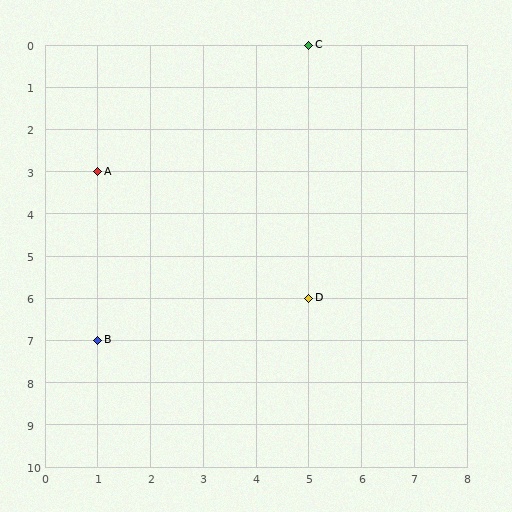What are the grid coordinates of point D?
Point D is at grid coordinates (5, 6).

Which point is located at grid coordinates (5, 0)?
Point C is at (5, 0).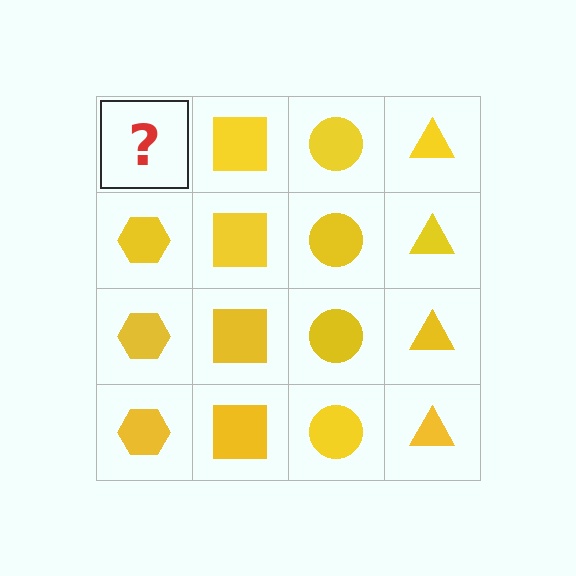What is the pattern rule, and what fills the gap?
The rule is that each column has a consistent shape. The gap should be filled with a yellow hexagon.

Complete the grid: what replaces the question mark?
The question mark should be replaced with a yellow hexagon.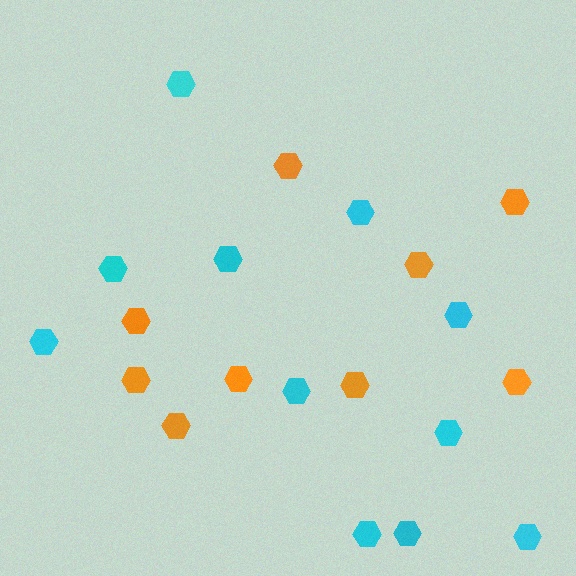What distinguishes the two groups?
There are 2 groups: one group of orange hexagons (9) and one group of cyan hexagons (11).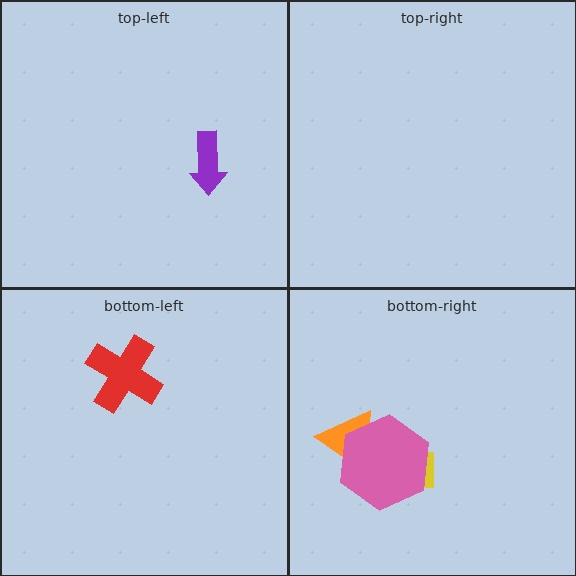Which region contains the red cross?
The bottom-left region.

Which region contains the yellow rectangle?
The bottom-right region.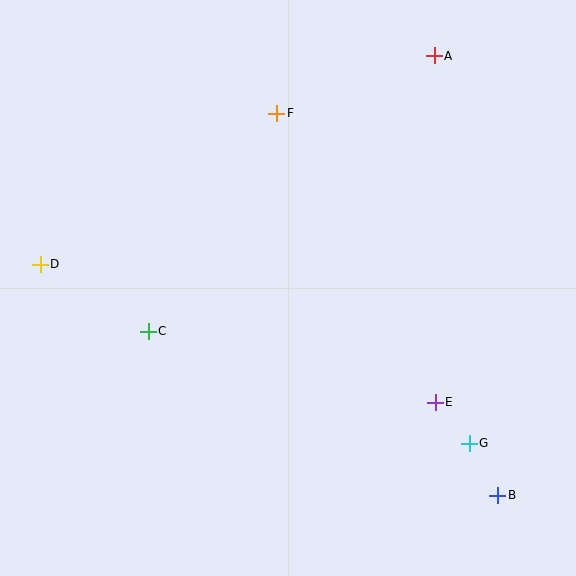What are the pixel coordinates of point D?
Point D is at (40, 264).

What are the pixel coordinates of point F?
Point F is at (277, 113).